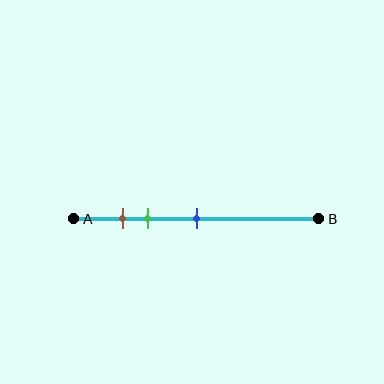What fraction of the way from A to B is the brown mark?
The brown mark is approximately 20% (0.2) of the way from A to B.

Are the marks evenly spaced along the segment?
No, the marks are not evenly spaced.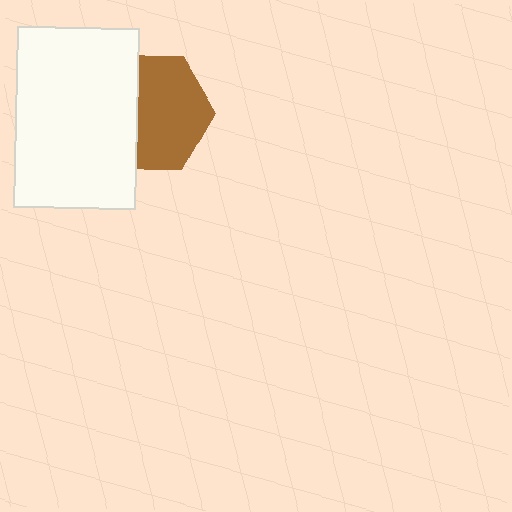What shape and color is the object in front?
The object in front is a white rectangle.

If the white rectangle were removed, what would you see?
You would see the complete brown hexagon.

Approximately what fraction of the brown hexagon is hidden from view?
Roughly 38% of the brown hexagon is hidden behind the white rectangle.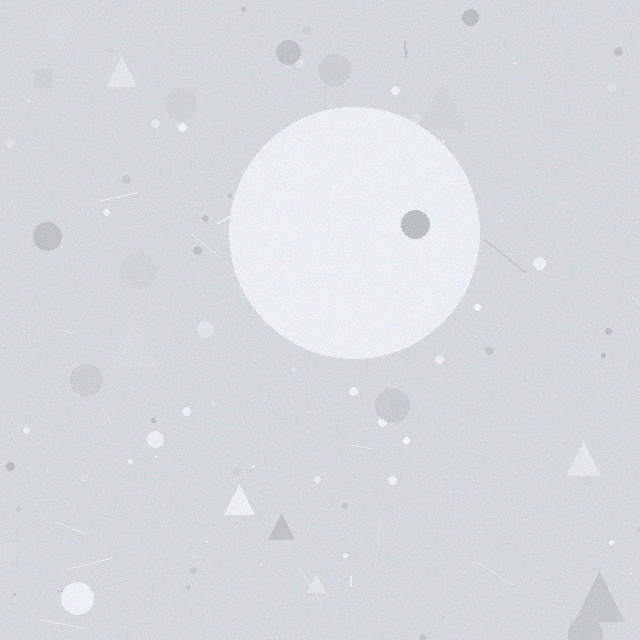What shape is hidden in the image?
A circle is hidden in the image.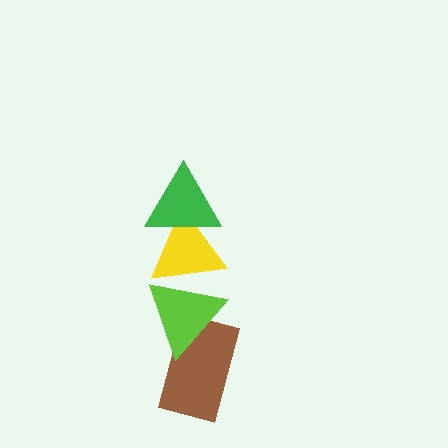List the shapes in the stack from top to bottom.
From top to bottom: the green triangle, the yellow triangle, the lime triangle, the brown rectangle.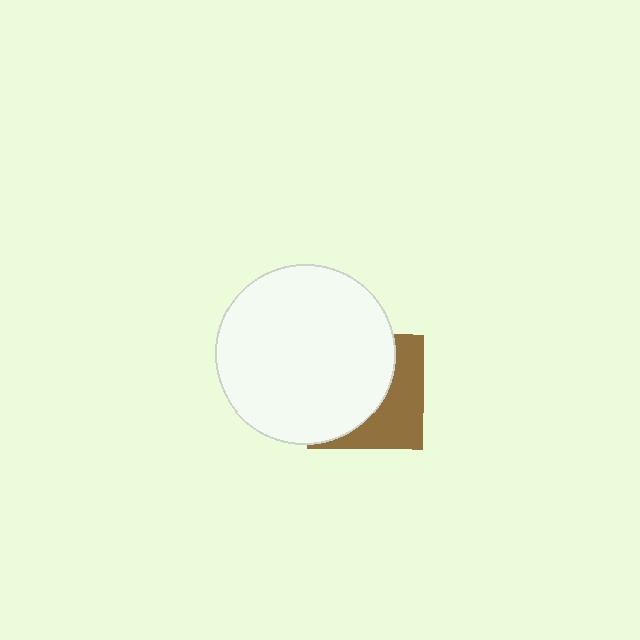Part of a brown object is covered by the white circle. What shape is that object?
It is a square.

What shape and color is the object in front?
The object in front is a white circle.